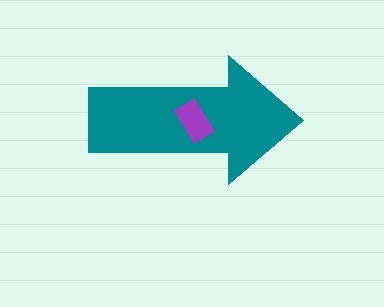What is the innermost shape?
The purple rectangle.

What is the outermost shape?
The teal arrow.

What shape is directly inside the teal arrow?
The purple rectangle.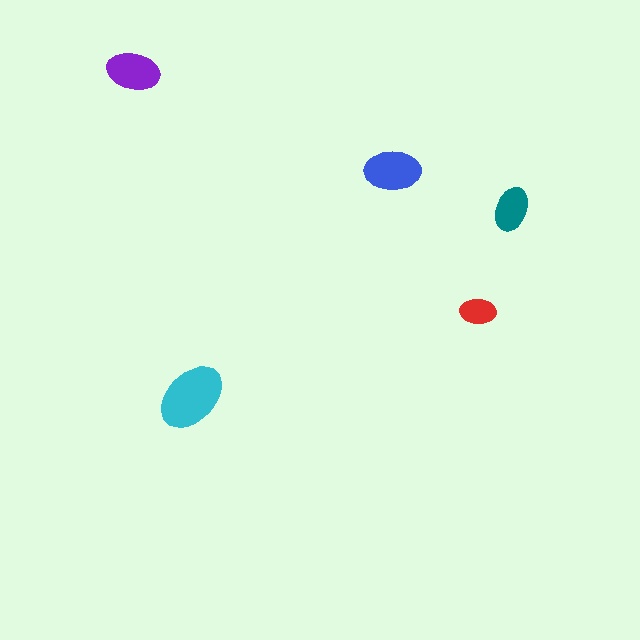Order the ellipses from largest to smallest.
the cyan one, the blue one, the purple one, the teal one, the red one.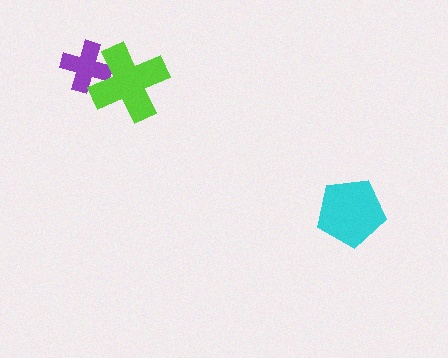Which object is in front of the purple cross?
The lime cross is in front of the purple cross.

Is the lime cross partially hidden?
No, no other shape covers it.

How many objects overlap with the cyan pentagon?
0 objects overlap with the cyan pentagon.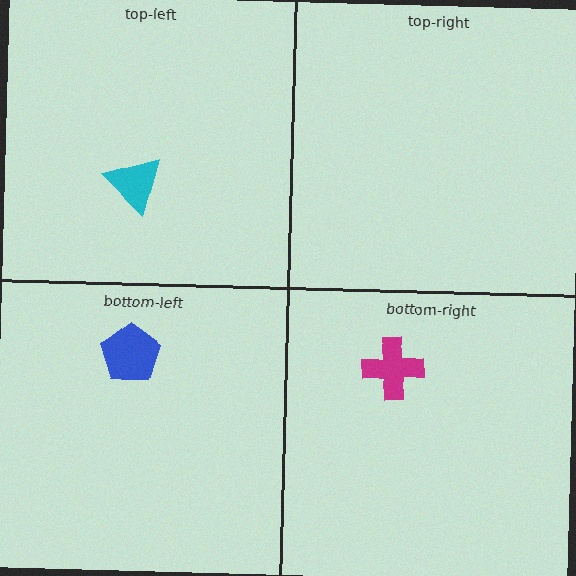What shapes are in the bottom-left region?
The blue pentagon.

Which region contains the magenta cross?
The bottom-right region.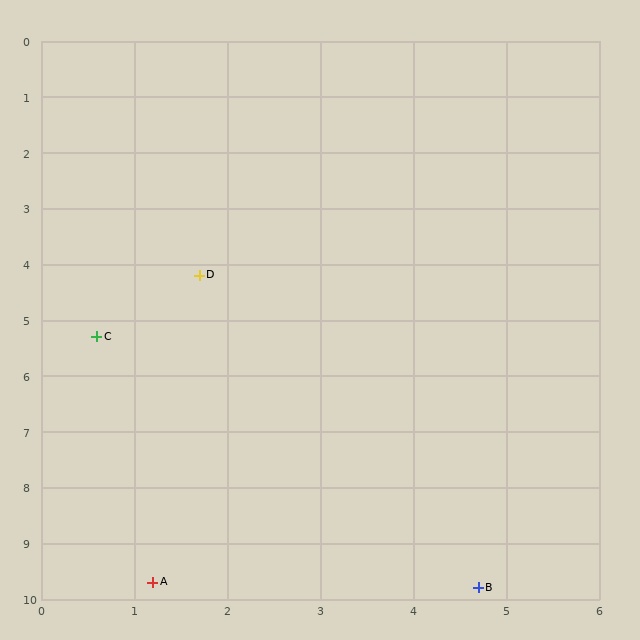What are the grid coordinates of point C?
Point C is at approximately (0.6, 5.3).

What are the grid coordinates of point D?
Point D is at approximately (1.7, 4.2).